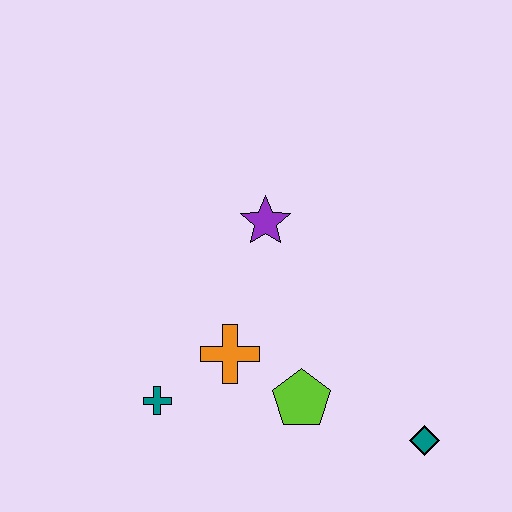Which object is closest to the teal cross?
The orange cross is closest to the teal cross.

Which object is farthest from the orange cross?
The teal diamond is farthest from the orange cross.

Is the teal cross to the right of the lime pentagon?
No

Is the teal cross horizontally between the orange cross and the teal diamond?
No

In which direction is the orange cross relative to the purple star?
The orange cross is below the purple star.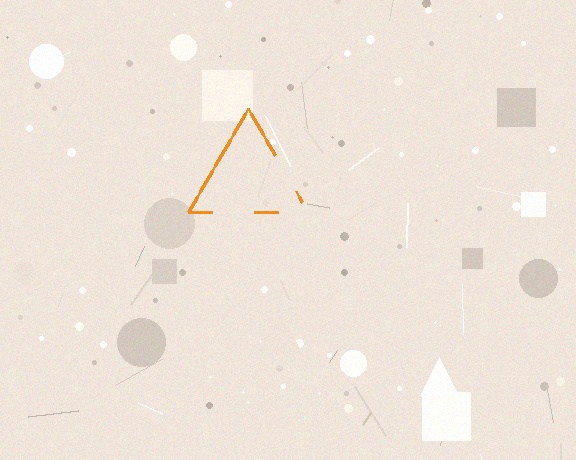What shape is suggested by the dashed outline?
The dashed outline suggests a triangle.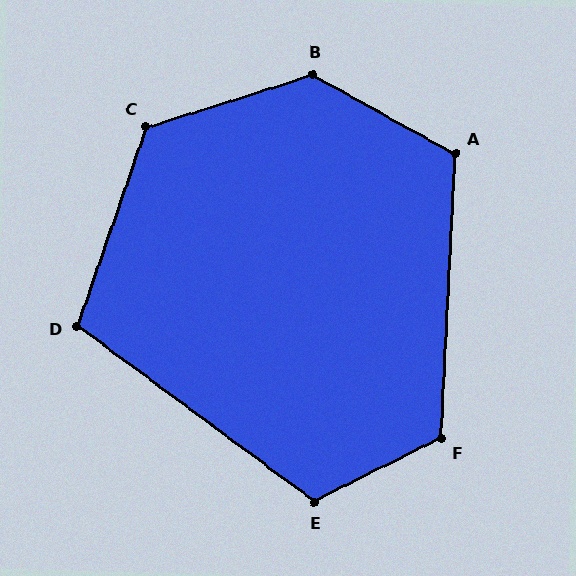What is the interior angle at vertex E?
Approximately 117 degrees (obtuse).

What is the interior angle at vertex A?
Approximately 116 degrees (obtuse).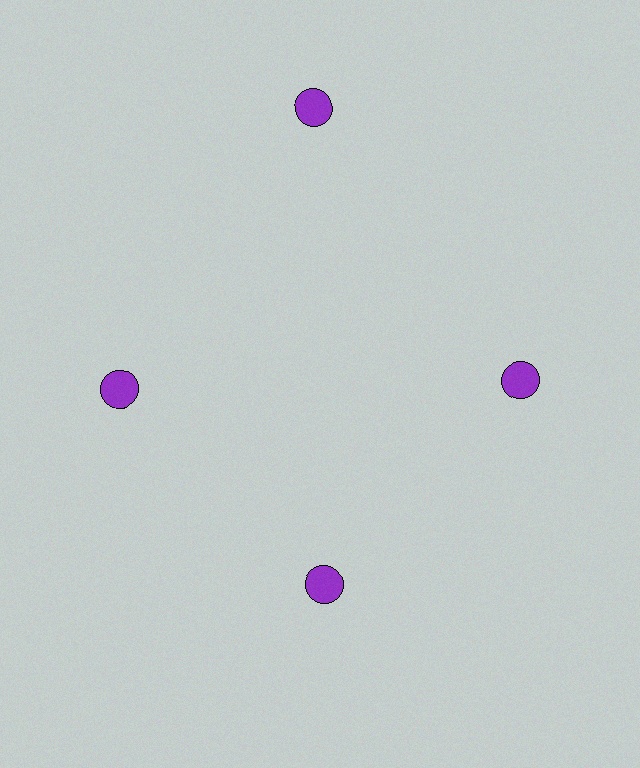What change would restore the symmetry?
The symmetry would be restored by moving it inward, back onto the ring so that all 4 circles sit at equal angles and equal distance from the center.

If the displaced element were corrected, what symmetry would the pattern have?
It would have 4-fold rotational symmetry — the pattern would map onto itself every 90 degrees.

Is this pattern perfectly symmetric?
No. The 4 purple circles are arranged in a ring, but one element near the 12 o'clock position is pushed outward from the center, breaking the 4-fold rotational symmetry.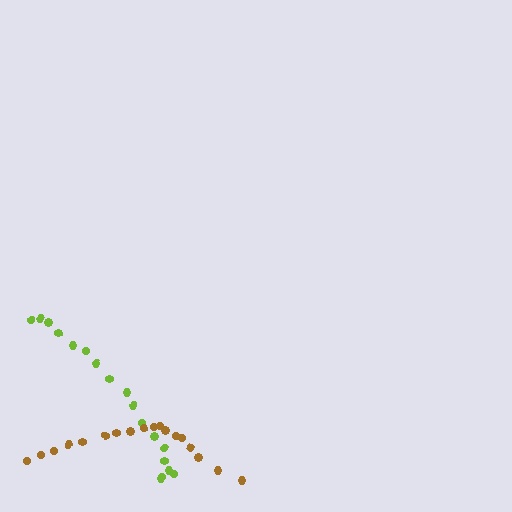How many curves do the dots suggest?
There are 2 distinct paths.